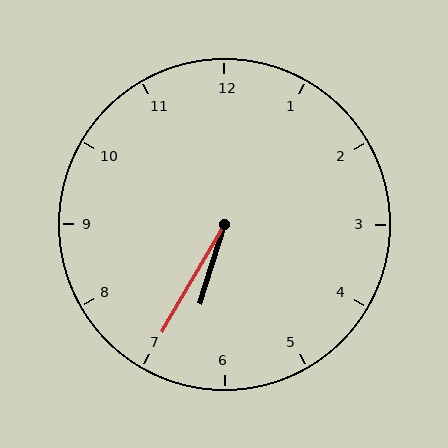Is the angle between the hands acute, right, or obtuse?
It is acute.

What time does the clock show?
6:35.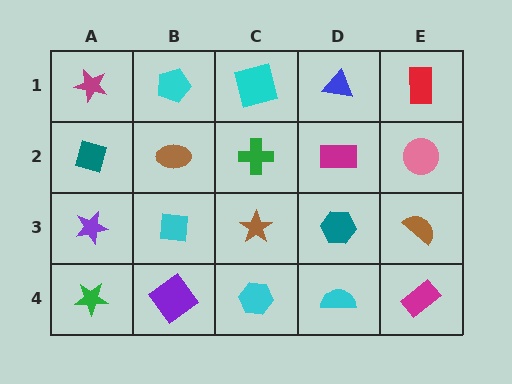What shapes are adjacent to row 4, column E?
A brown semicircle (row 3, column E), a cyan semicircle (row 4, column D).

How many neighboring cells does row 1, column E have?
2.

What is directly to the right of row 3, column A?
A cyan square.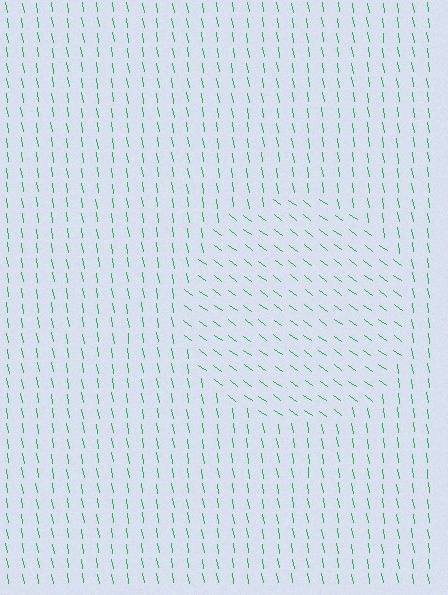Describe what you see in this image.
The image is filled with small green line segments. A circle region in the image has lines oriented differently from the surrounding lines, creating a visible texture boundary.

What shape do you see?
I see a circle.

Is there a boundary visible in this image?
Yes, there is a texture boundary formed by a change in line orientation.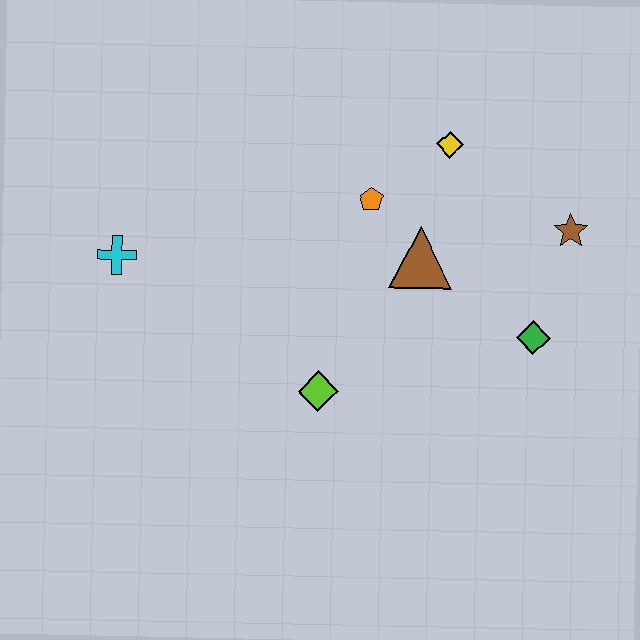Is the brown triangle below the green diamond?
No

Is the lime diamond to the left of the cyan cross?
No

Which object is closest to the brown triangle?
The orange pentagon is closest to the brown triangle.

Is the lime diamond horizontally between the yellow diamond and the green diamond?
No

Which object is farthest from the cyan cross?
The brown star is farthest from the cyan cross.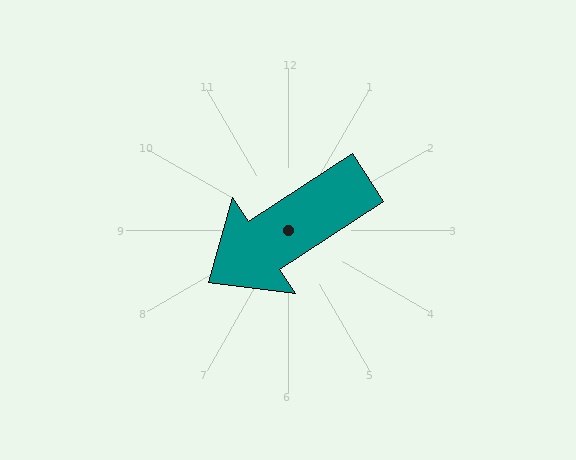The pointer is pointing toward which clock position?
Roughly 8 o'clock.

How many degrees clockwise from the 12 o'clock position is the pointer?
Approximately 237 degrees.